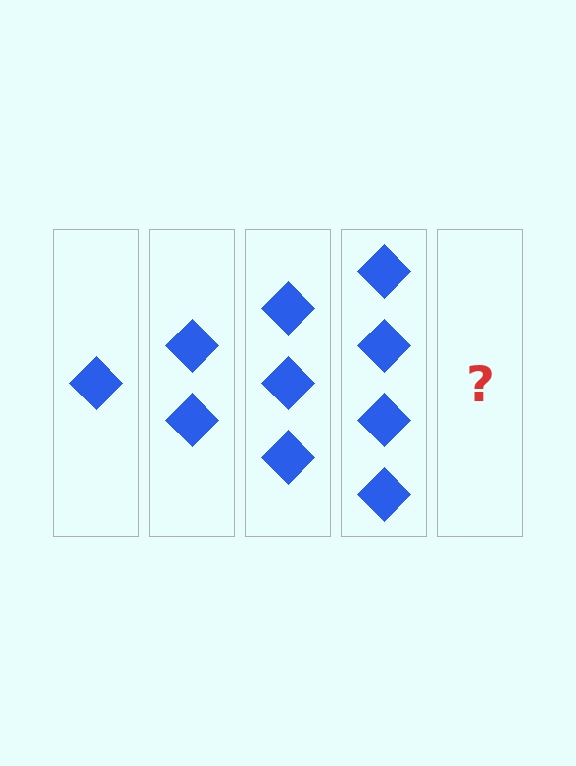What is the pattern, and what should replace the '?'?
The pattern is that each step adds one more diamond. The '?' should be 5 diamonds.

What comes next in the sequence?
The next element should be 5 diamonds.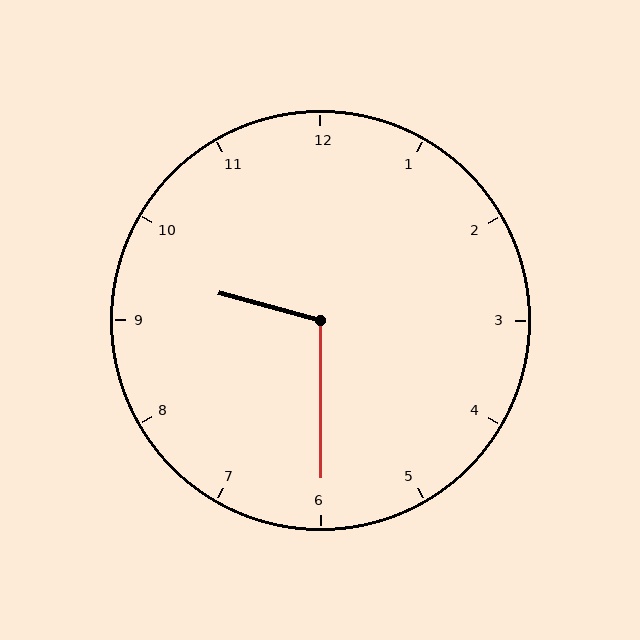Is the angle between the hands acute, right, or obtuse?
It is obtuse.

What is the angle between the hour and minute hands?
Approximately 105 degrees.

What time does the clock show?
9:30.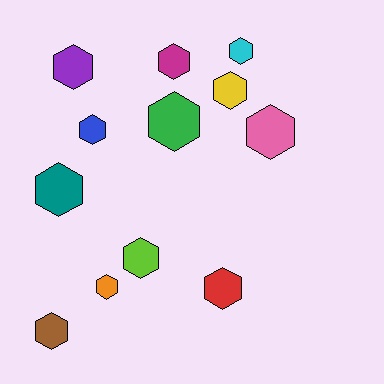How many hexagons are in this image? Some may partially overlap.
There are 12 hexagons.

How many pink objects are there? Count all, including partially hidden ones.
There is 1 pink object.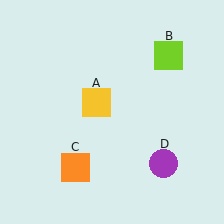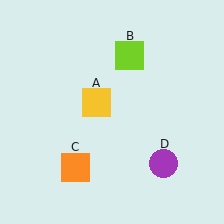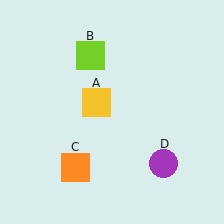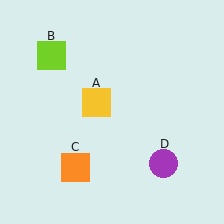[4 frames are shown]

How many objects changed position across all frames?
1 object changed position: lime square (object B).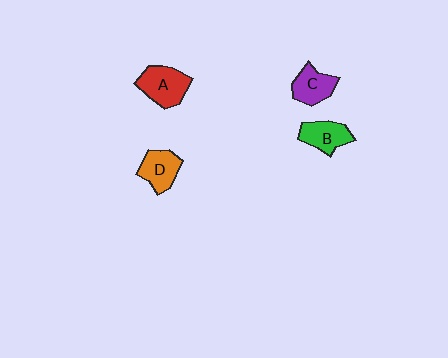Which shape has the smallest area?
Shape C (purple).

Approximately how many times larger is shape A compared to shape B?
Approximately 1.3 times.